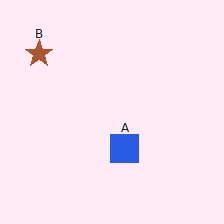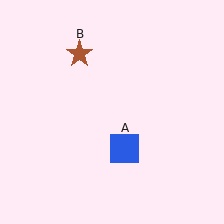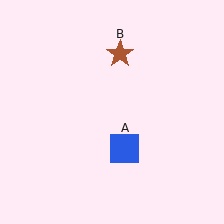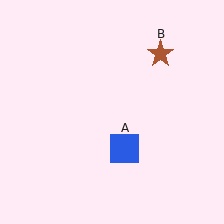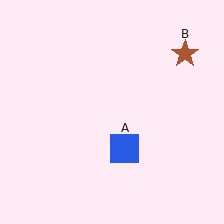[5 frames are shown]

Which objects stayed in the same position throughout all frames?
Blue square (object A) remained stationary.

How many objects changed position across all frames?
1 object changed position: brown star (object B).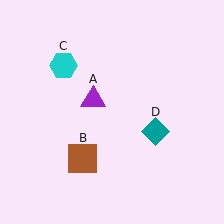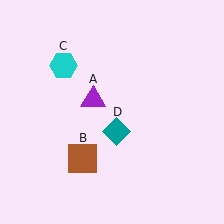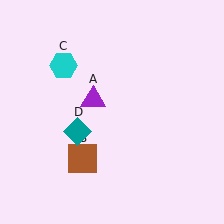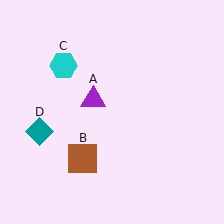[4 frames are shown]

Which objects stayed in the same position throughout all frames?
Purple triangle (object A) and brown square (object B) and cyan hexagon (object C) remained stationary.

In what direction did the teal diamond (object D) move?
The teal diamond (object D) moved left.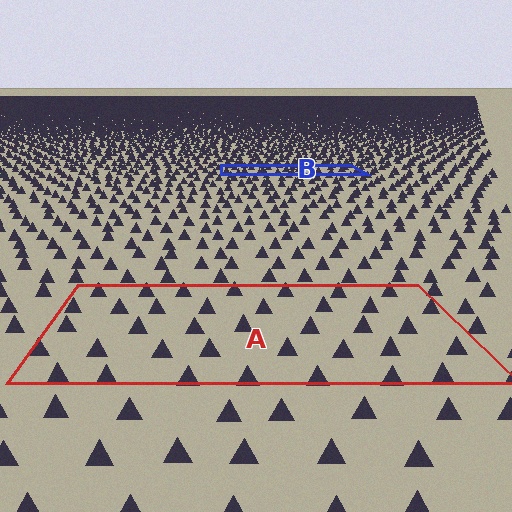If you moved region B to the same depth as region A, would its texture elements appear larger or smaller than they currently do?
They would appear larger. At a closer depth, the same texture elements are projected at a bigger on-screen size.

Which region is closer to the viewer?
Region A is closer. The texture elements there are larger and more spread out.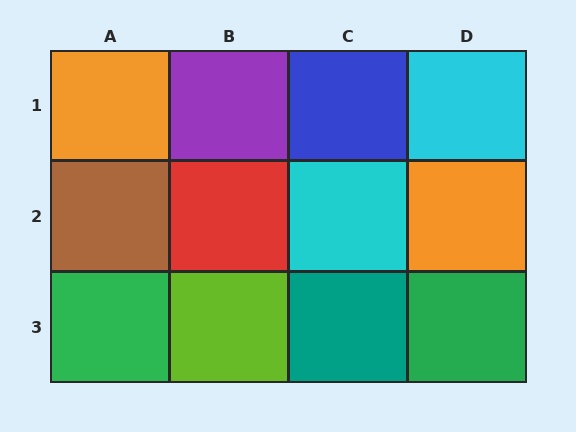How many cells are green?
2 cells are green.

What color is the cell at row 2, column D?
Orange.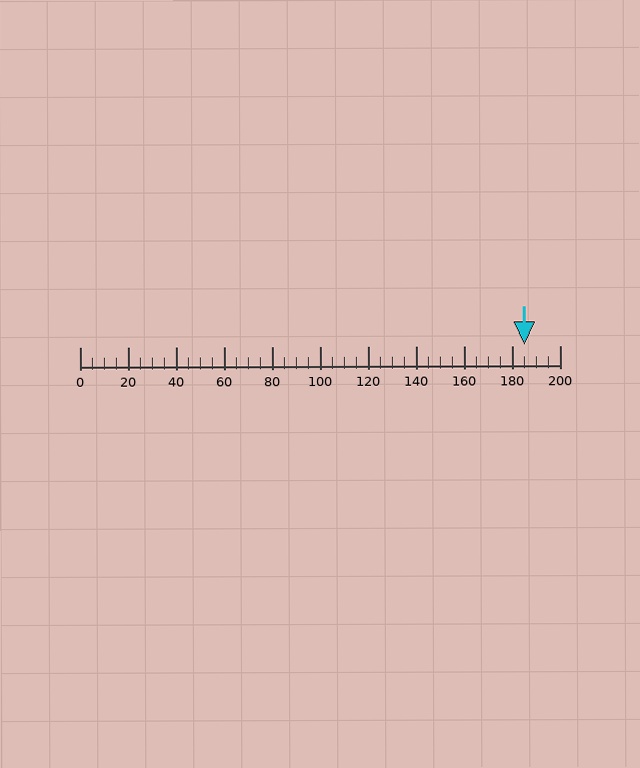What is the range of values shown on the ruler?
The ruler shows values from 0 to 200.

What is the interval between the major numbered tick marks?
The major tick marks are spaced 20 units apart.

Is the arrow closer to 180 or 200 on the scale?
The arrow is closer to 180.